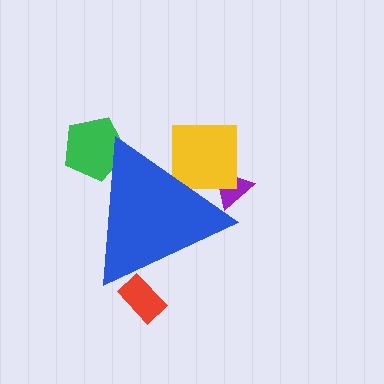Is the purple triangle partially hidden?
Yes, the purple triangle is partially hidden behind the blue triangle.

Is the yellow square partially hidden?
Yes, the yellow square is partially hidden behind the blue triangle.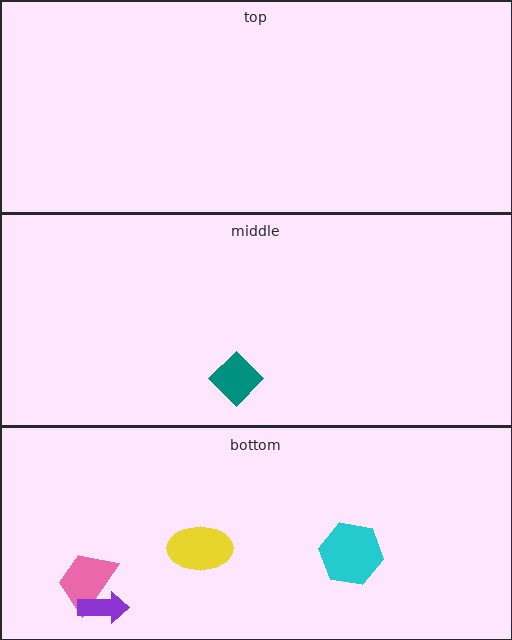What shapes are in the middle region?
The teal diamond.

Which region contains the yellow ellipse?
The bottom region.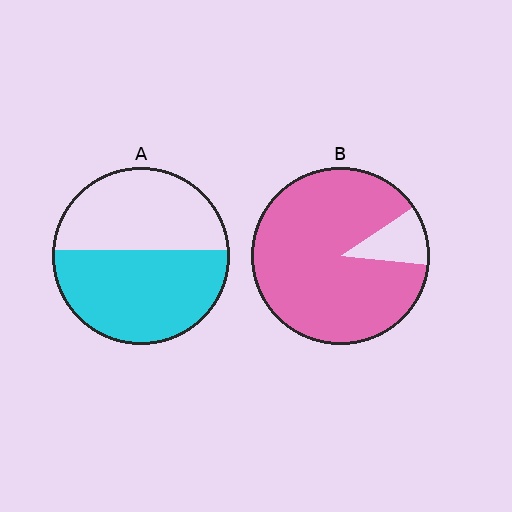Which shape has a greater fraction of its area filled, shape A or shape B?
Shape B.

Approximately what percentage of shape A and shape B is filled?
A is approximately 55% and B is approximately 90%.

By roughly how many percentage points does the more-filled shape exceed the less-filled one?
By roughly 35 percentage points (B over A).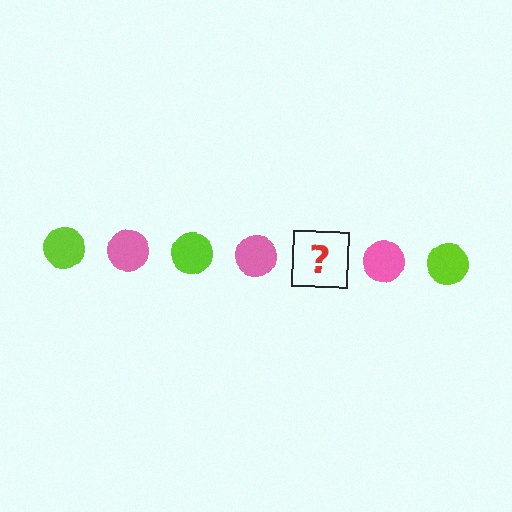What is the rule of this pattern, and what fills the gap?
The rule is that the pattern cycles through lime, pink circles. The gap should be filled with a lime circle.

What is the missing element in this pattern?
The missing element is a lime circle.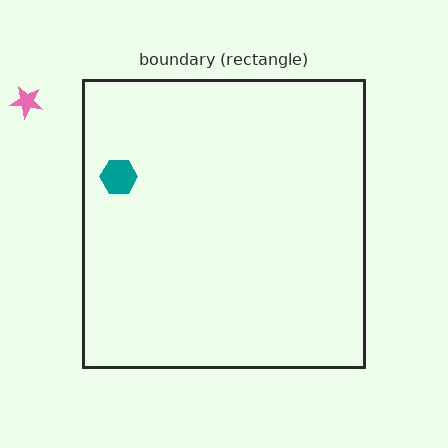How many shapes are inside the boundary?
1 inside, 1 outside.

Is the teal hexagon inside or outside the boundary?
Inside.